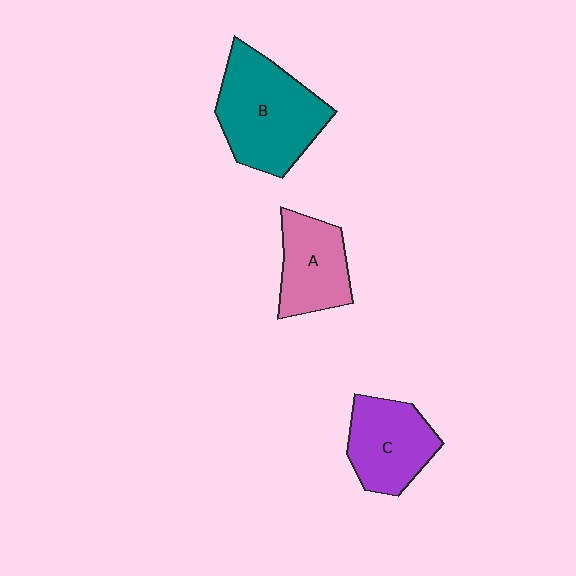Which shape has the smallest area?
Shape A (pink).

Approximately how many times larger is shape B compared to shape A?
Approximately 1.6 times.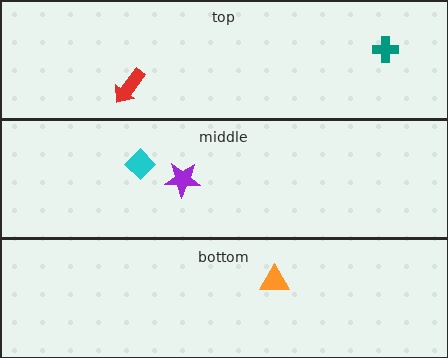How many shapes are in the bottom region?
1.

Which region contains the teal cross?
The top region.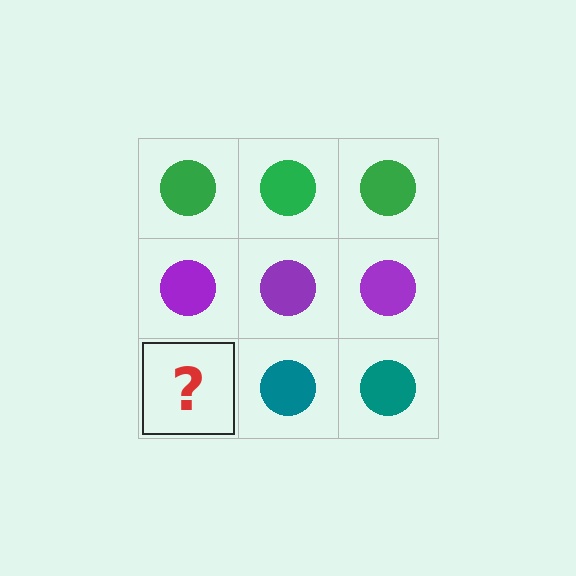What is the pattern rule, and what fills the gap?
The rule is that each row has a consistent color. The gap should be filled with a teal circle.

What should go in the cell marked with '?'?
The missing cell should contain a teal circle.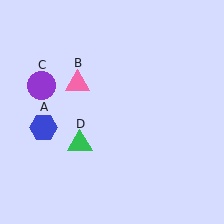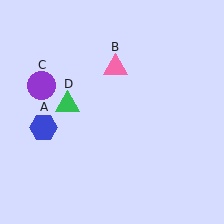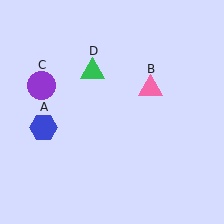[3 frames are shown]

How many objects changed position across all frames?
2 objects changed position: pink triangle (object B), green triangle (object D).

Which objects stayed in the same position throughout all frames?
Blue hexagon (object A) and purple circle (object C) remained stationary.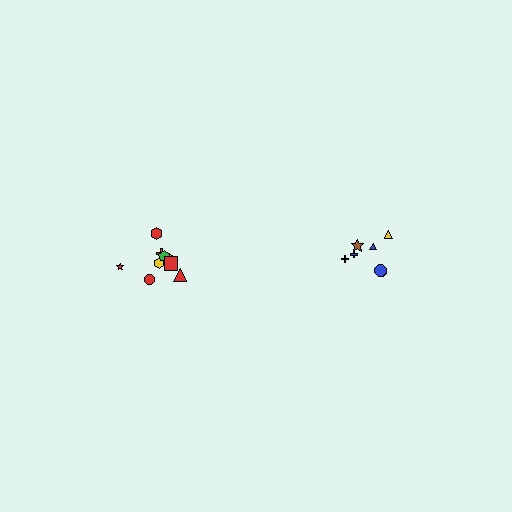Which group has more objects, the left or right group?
The left group.